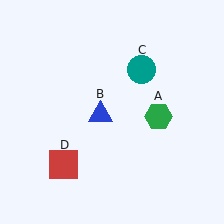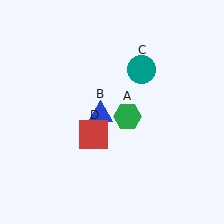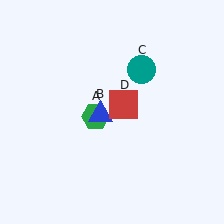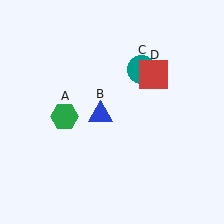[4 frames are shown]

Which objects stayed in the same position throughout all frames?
Blue triangle (object B) and teal circle (object C) remained stationary.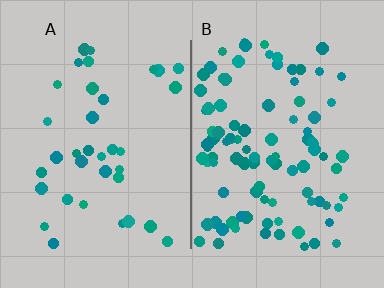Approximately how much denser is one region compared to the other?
Approximately 2.7× — region B over region A.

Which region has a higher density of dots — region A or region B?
B (the right).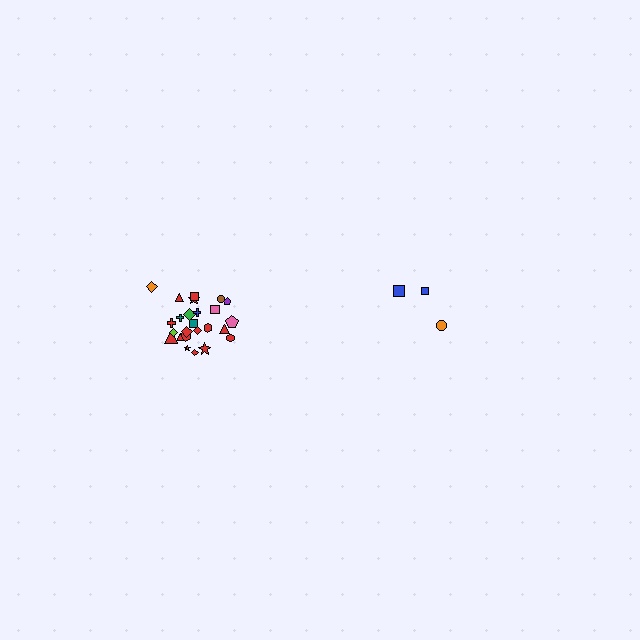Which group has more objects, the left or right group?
The left group.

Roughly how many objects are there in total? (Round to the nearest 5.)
Roughly 30 objects in total.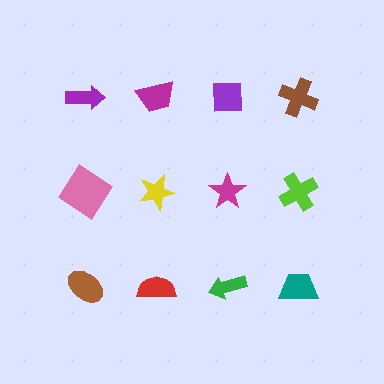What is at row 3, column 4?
A teal trapezoid.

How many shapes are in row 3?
4 shapes.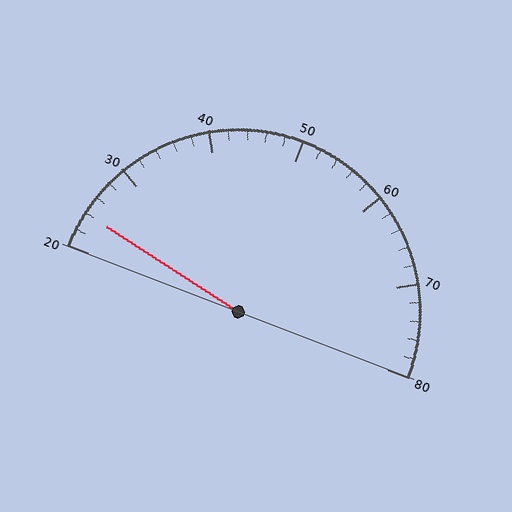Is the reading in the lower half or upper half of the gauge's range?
The reading is in the lower half of the range (20 to 80).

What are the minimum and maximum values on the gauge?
The gauge ranges from 20 to 80.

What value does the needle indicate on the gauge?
The needle indicates approximately 24.